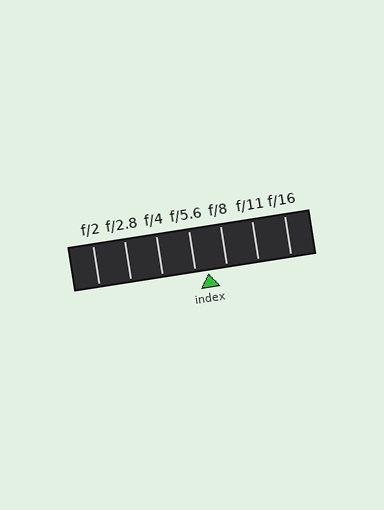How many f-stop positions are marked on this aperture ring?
There are 7 f-stop positions marked.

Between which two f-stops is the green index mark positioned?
The index mark is between f/5.6 and f/8.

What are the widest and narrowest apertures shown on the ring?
The widest aperture shown is f/2 and the narrowest is f/16.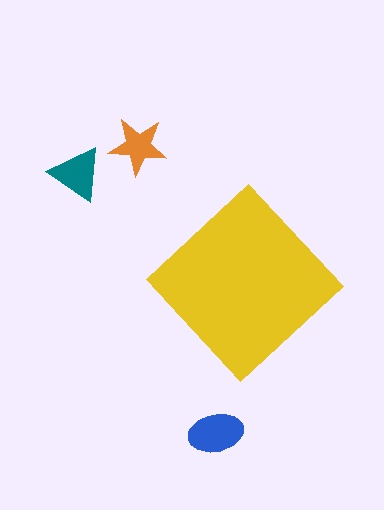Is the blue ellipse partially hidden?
No, the blue ellipse is fully visible.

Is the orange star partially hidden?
No, the orange star is fully visible.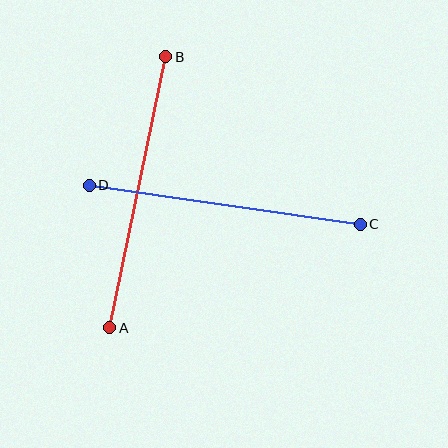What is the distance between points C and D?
The distance is approximately 274 pixels.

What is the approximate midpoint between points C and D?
The midpoint is at approximately (225, 205) pixels.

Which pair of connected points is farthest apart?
Points A and B are farthest apart.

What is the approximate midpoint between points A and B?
The midpoint is at approximately (138, 192) pixels.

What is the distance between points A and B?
The distance is approximately 277 pixels.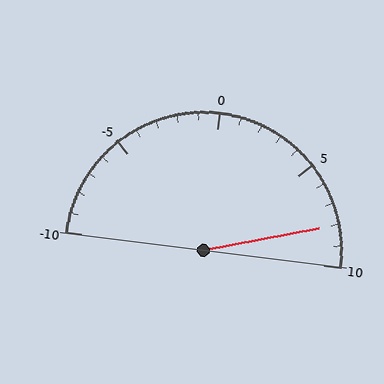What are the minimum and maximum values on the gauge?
The gauge ranges from -10 to 10.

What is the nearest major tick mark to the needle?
The nearest major tick mark is 10.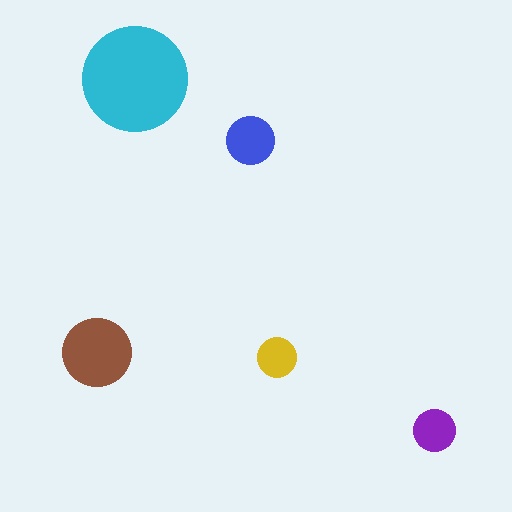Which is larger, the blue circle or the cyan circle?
The cyan one.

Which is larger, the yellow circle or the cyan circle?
The cyan one.